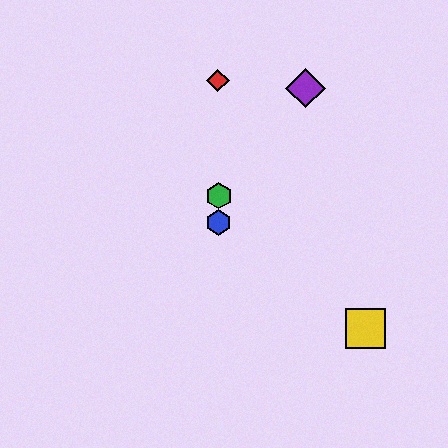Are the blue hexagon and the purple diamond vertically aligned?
No, the blue hexagon is at x≈219 and the purple diamond is at x≈305.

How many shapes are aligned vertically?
3 shapes (the red diamond, the blue hexagon, the green hexagon) are aligned vertically.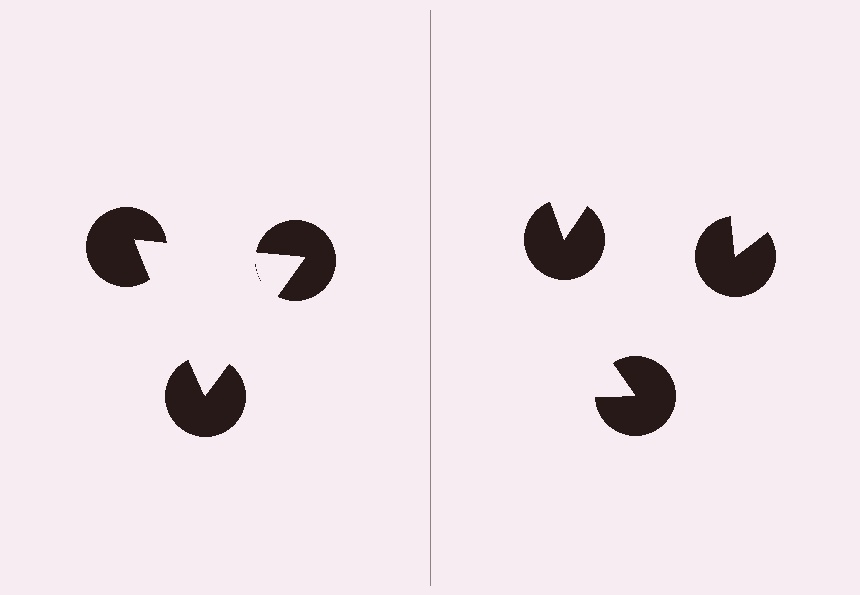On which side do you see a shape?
An illusory triangle appears on the left side. On the right side the wedge cuts are rotated, so no coherent shape forms.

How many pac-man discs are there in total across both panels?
6 — 3 on each side.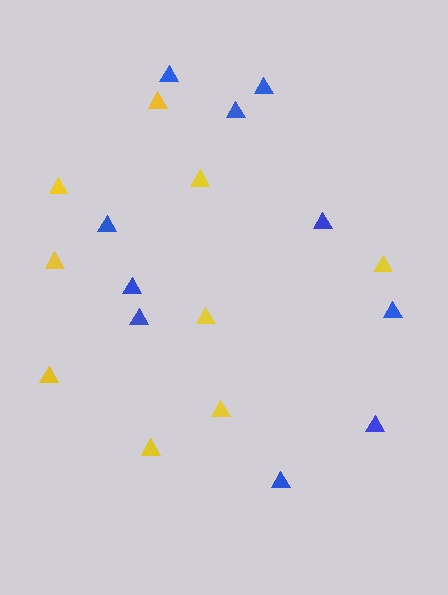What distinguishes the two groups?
There are 2 groups: one group of yellow triangles (9) and one group of blue triangles (10).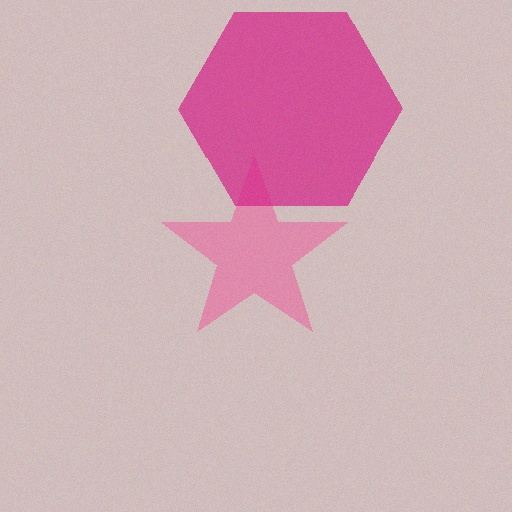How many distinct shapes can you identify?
There are 2 distinct shapes: a pink star, a magenta hexagon.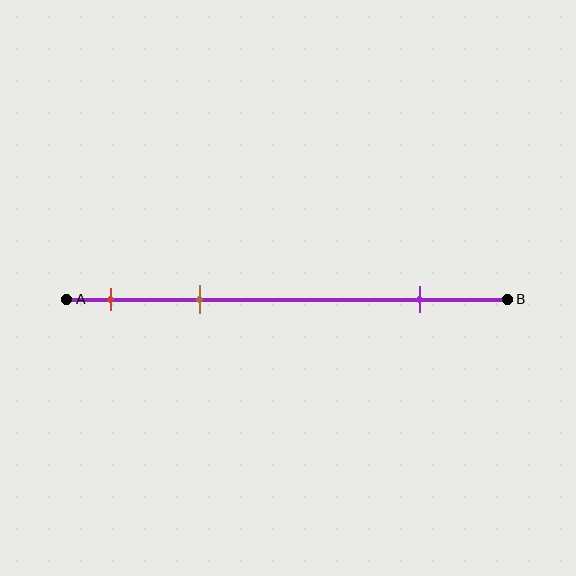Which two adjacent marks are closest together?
The red and brown marks are the closest adjacent pair.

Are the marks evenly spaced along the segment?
No, the marks are not evenly spaced.